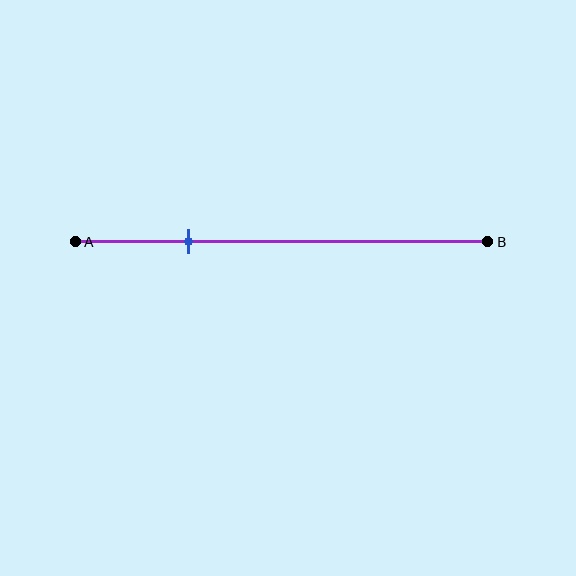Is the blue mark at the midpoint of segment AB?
No, the mark is at about 25% from A, not at the 50% midpoint.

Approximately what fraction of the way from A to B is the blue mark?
The blue mark is approximately 25% of the way from A to B.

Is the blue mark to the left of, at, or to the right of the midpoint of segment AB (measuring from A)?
The blue mark is to the left of the midpoint of segment AB.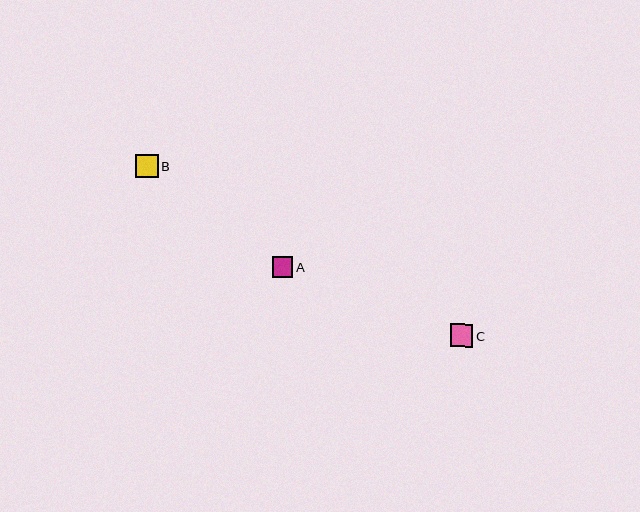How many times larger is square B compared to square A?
Square B is approximately 1.1 times the size of square A.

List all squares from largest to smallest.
From largest to smallest: B, C, A.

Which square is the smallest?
Square A is the smallest with a size of approximately 20 pixels.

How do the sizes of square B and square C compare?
Square B and square C are approximately the same size.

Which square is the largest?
Square B is the largest with a size of approximately 23 pixels.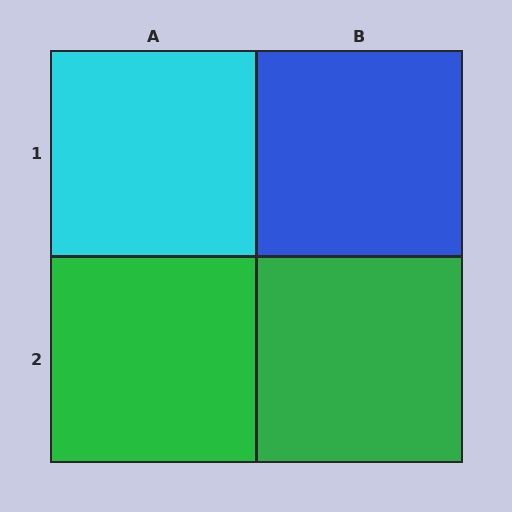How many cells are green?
2 cells are green.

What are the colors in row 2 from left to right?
Green, green.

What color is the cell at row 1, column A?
Cyan.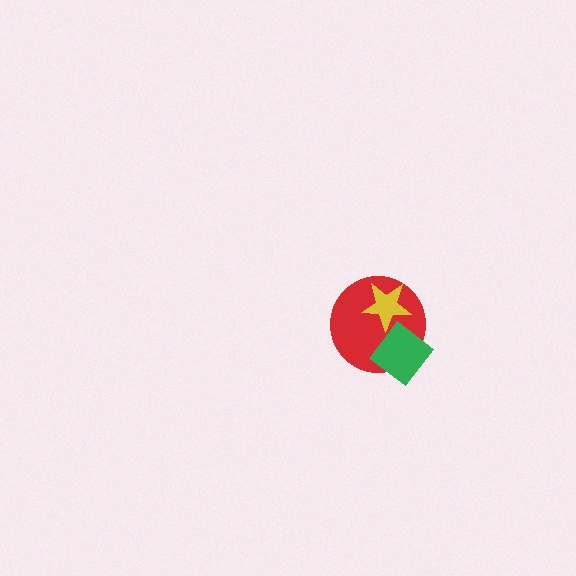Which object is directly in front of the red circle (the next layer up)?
The yellow star is directly in front of the red circle.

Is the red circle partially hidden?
Yes, it is partially covered by another shape.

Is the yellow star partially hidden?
Yes, it is partially covered by another shape.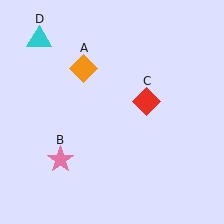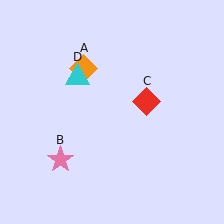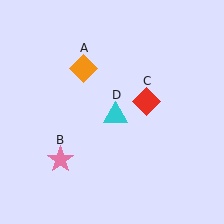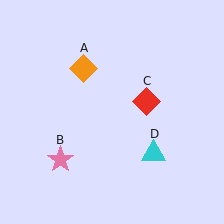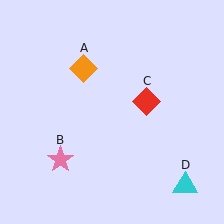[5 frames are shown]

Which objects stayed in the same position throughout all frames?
Orange diamond (object A) and pink star (object B) and red diamond (object C) remained stationary.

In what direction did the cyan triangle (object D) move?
The cyan triangle (object D) moved down and to the right.